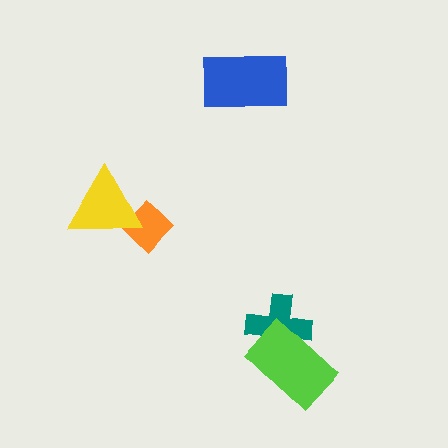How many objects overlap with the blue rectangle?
0 objects overlap with the blue rectangle.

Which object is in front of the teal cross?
The lime rectangle is in front of the teal cross.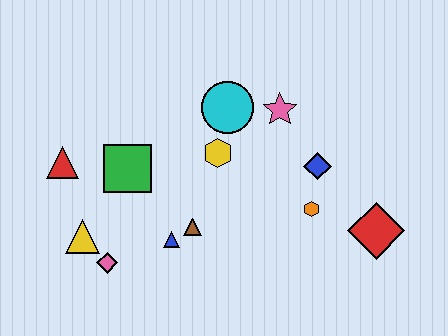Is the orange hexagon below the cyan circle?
Yes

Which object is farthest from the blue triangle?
The red diamond is farthest from the blue triangle.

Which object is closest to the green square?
The red triangle is closest to the green square.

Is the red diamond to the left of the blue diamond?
No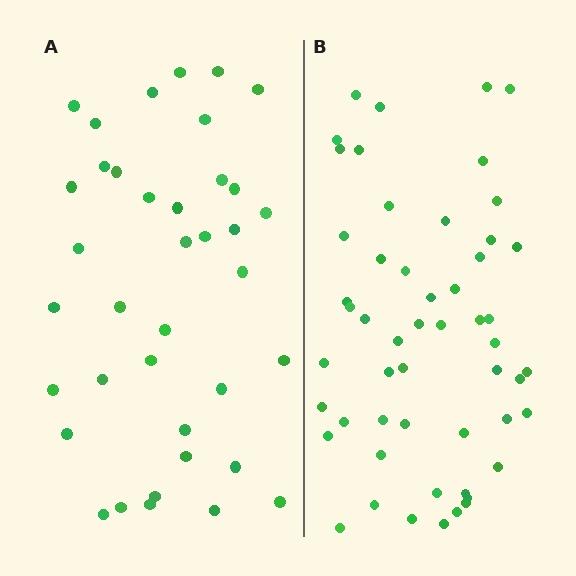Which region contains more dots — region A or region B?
Region B (the right region) has more dots.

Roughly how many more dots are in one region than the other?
Region B has approximately 15 more dots than region A.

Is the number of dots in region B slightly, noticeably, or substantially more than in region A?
Region B has noticeably more, but not dramatically so. The ratio is roughly 1.4 to 1.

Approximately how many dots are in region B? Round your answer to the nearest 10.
About 50 dots. (The exact count is 53, which rounds to 50.)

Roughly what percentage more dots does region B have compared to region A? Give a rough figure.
About 40% more.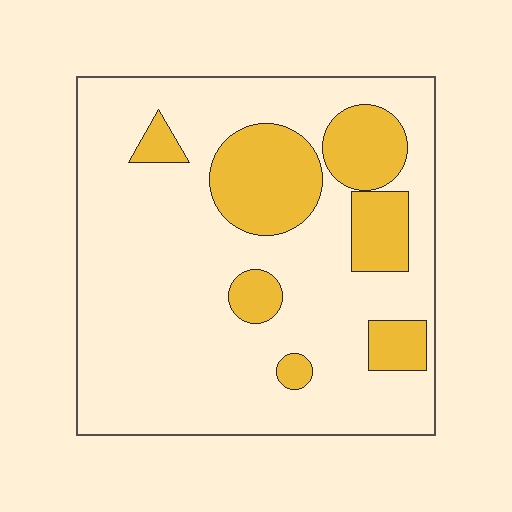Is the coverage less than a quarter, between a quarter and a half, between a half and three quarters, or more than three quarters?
Less than a quarter.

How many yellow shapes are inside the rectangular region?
7.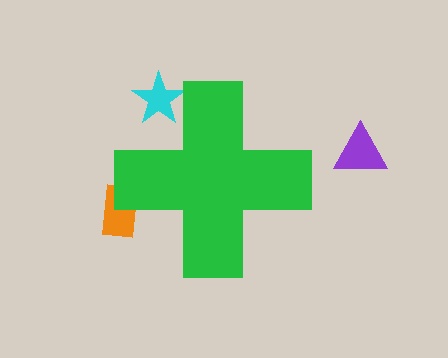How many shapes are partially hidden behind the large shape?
2 shapes are partially hidden.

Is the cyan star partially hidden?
Yes, the cyan star is partially hidden behind the green cross.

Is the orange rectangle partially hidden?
Yes, the orange rectangle is partially hidden behind the green cross.